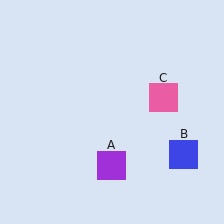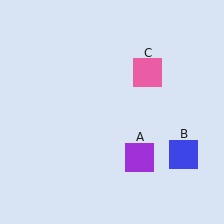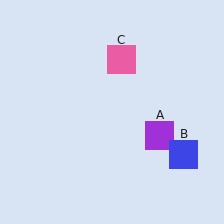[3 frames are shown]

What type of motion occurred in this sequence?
The purple square (object A), pink square (object C) rotated counterclockwise around the center of the scene.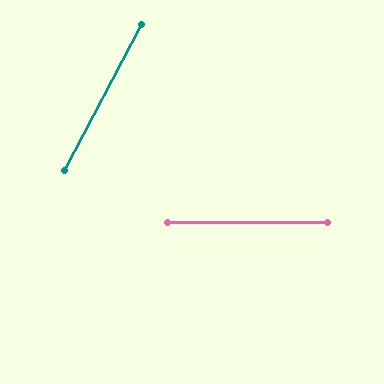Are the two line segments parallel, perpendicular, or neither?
Neither parallel nor perpendicular — they differ by about 62°.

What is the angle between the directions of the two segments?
Approximately 62 degrees.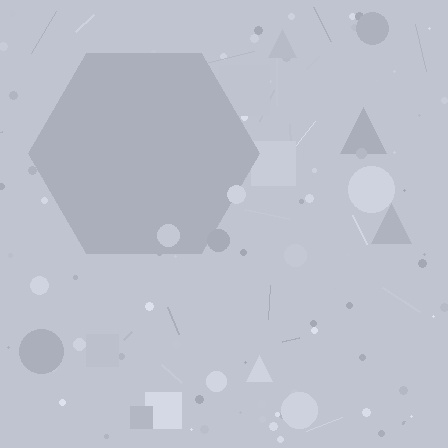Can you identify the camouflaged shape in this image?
The camouflaged shape is a hexagon.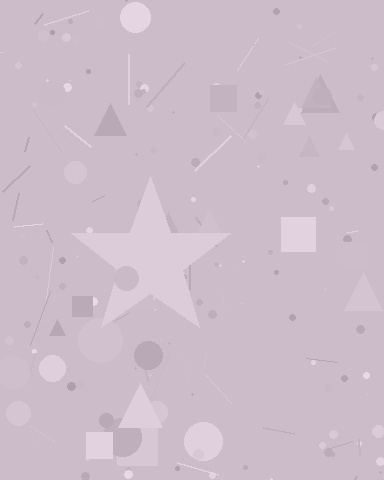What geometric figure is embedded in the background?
A star is embedded in the background.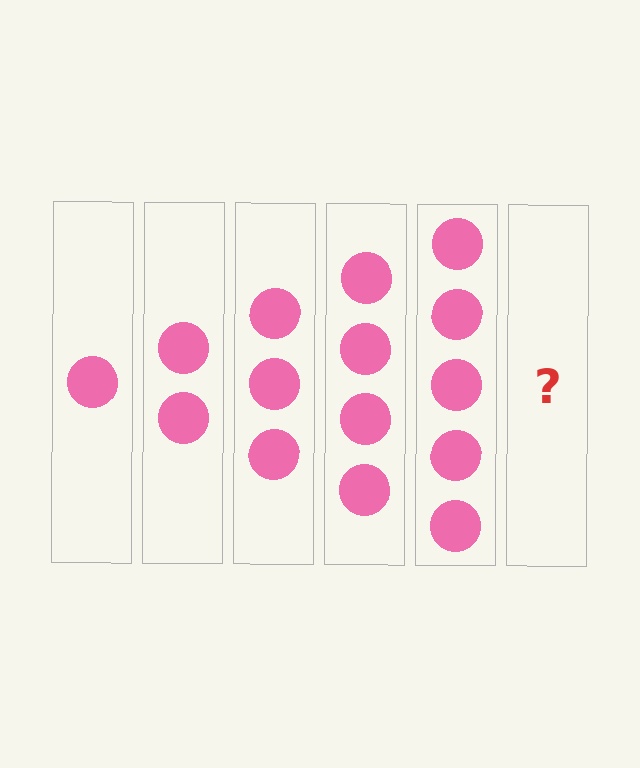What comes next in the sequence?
The next element should be 6 circles.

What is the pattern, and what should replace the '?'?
The pattern is that each step adds one more circle. The '?' should be 6 circles.